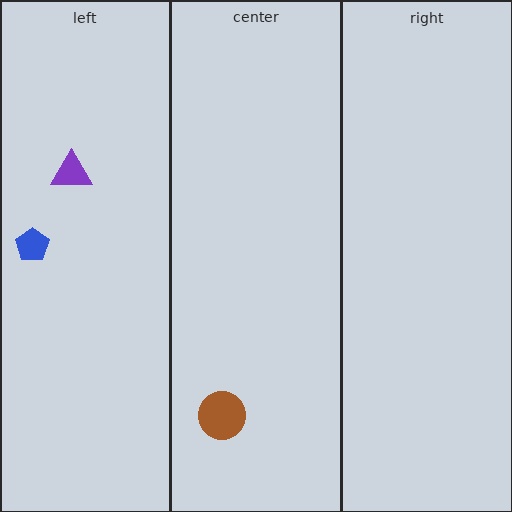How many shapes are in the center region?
1.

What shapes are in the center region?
The brown circle.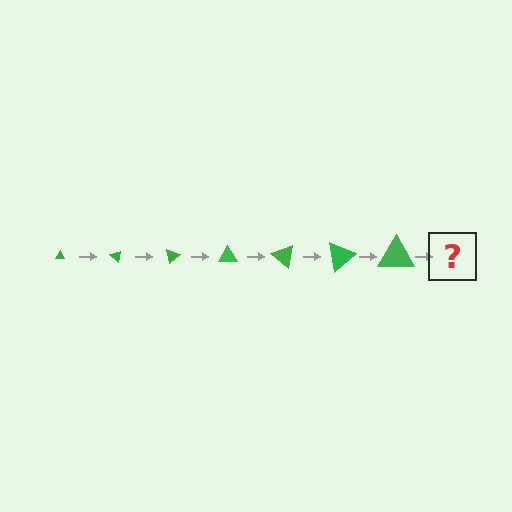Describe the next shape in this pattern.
It should be a triangle, larger than the previous one and rotated 280 degrees from the start.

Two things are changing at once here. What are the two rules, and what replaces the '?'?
The two rules are that the triangle grows larger each step and it rotates 40 degrees each step. The '?' should be a triangle, larger than the previous one and rotated 280 degrees from the start.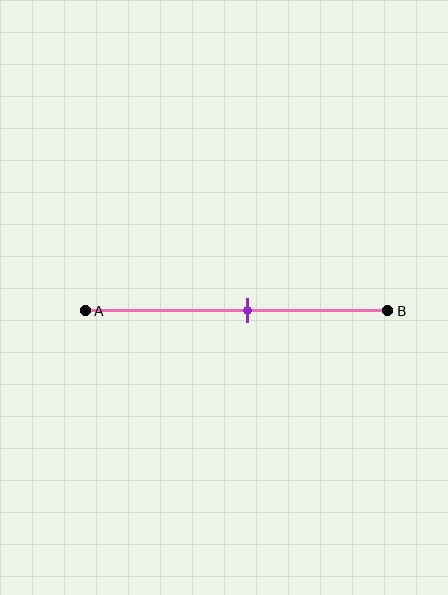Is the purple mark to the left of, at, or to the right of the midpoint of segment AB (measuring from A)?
The purple mark is to the right of the midpoint of segment AB.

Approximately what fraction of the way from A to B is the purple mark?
The purple mark is approximately 55% of the way from A to B.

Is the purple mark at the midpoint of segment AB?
No, the mark is at about 55% from A, not at the 50% midpoint.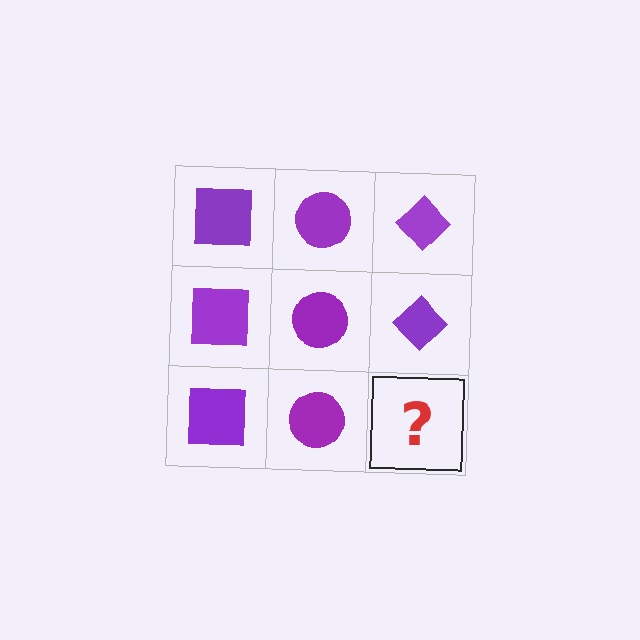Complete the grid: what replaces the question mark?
The question mark should be replaced with a purple diamond.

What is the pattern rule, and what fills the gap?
The rule is that each column has a consistent shape. The gap should be filled with a purple diamond.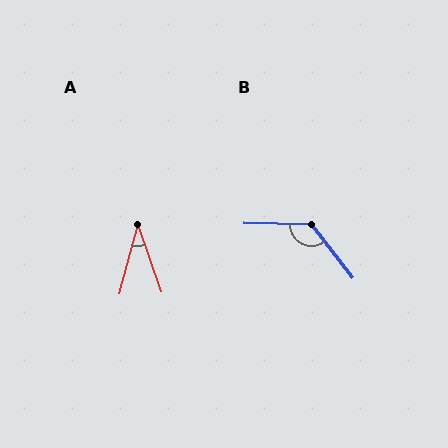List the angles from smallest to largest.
A (34°), B (129°).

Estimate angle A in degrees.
Approximately 34 degrees.